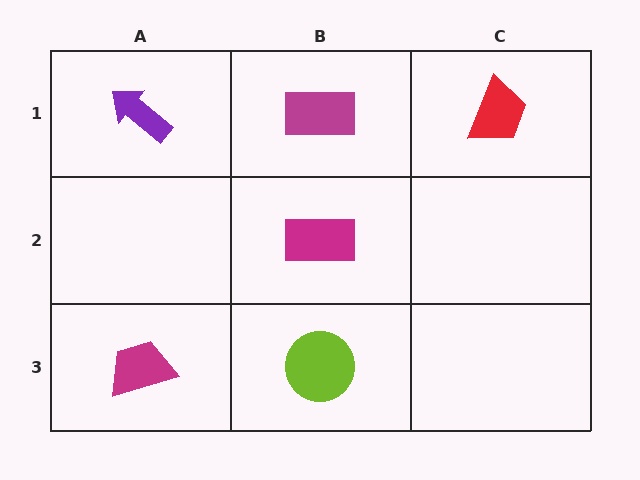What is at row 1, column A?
A purple arrow.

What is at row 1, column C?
A red trapezoid.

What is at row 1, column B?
A magenta rectangle.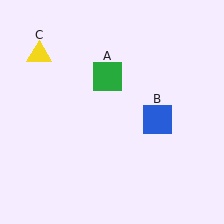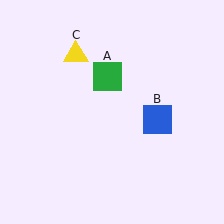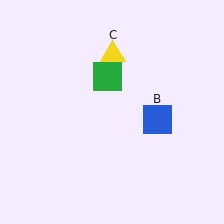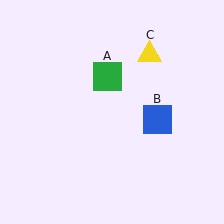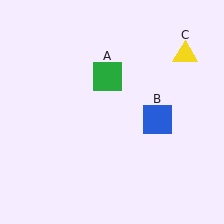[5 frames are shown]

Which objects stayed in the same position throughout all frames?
Green square (object A) and blue square (object B) remained stationary.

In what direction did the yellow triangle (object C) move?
The yellow triangle (object C) moved right.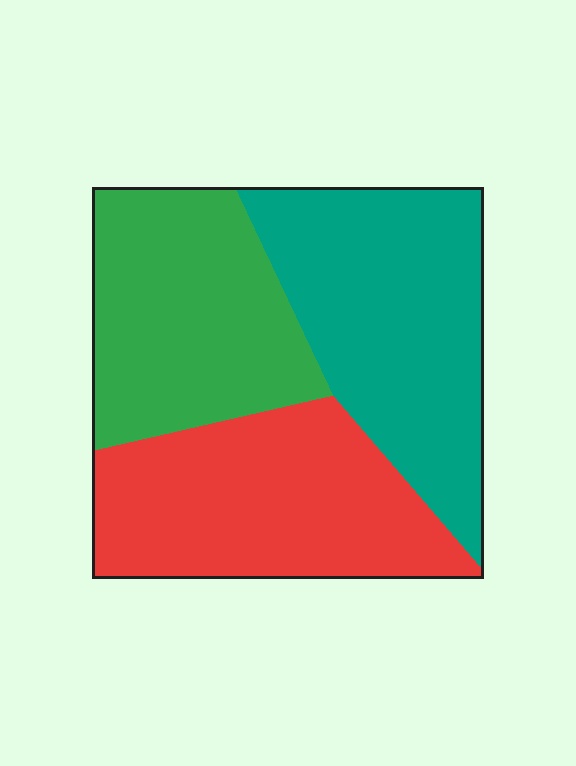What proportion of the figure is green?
Green covers around 30% of the figure.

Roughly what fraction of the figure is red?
Red takes up between a third and a half of the figure.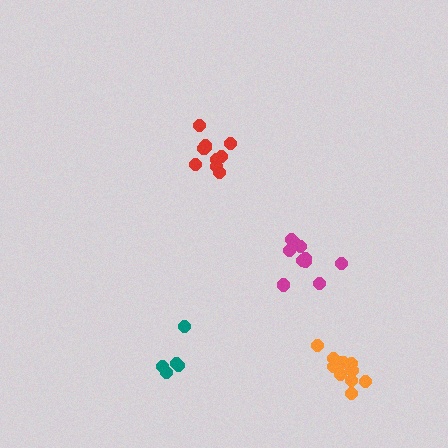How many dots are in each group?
Group 1: 5 dots, Group 2: 10 dots, Group 3: 10 dots, Group 4: 10 dots (35 total).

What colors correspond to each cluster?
The clusters are colored: teal, red, magenta, orange.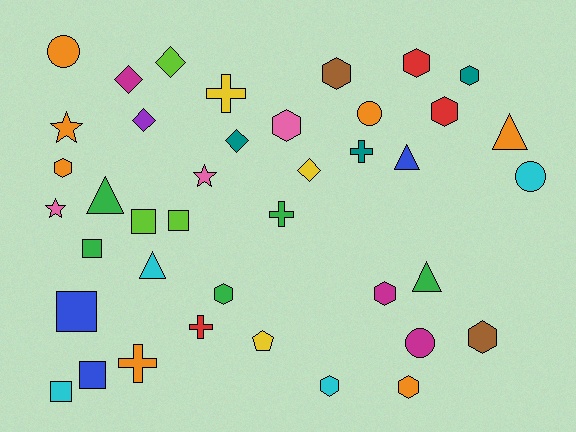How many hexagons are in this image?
There are 11 hexagons.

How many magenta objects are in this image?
There are 3 magenta objects.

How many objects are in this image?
There are 40 objects.